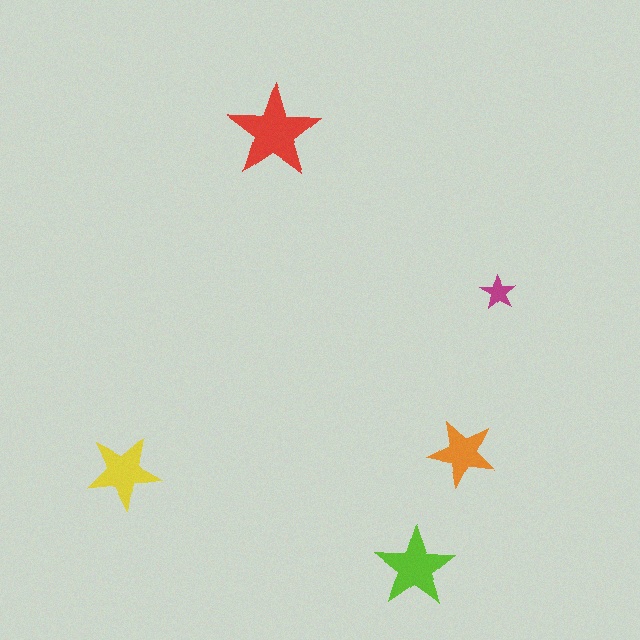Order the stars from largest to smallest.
the red one, the lime one, the yellow one, the orange one, the magenta one.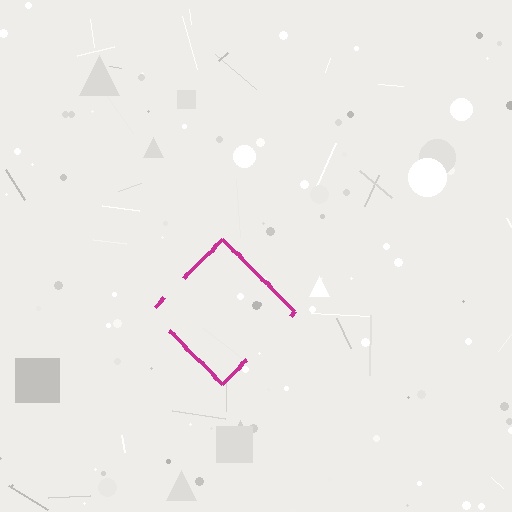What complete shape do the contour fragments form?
The contour fragments form a diamond.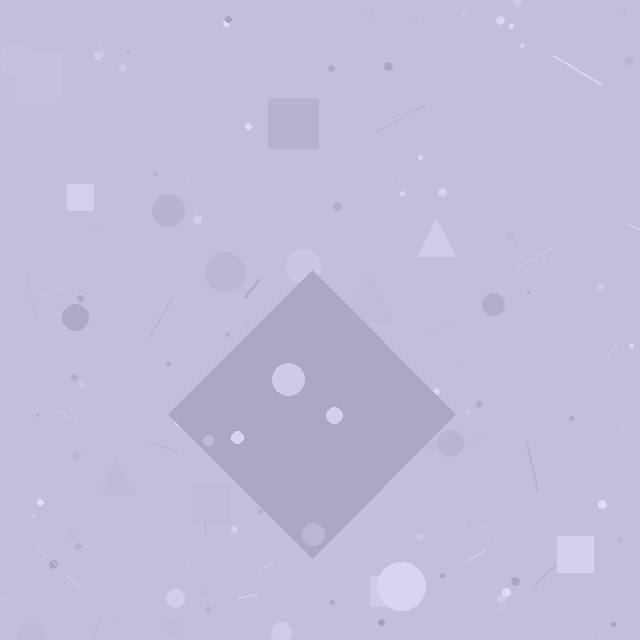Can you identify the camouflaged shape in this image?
The camouflaged shape is a diamond.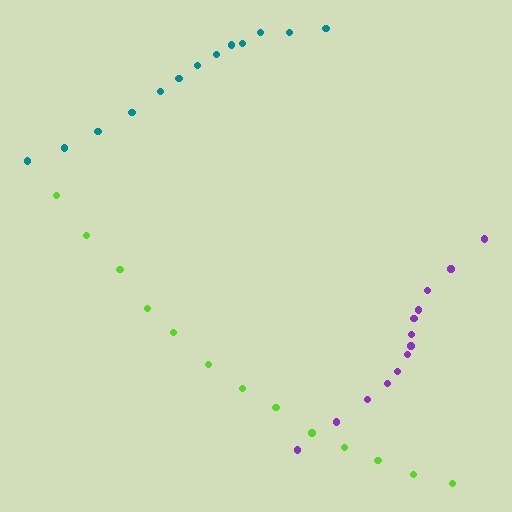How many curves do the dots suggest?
There are 3 distinct paths.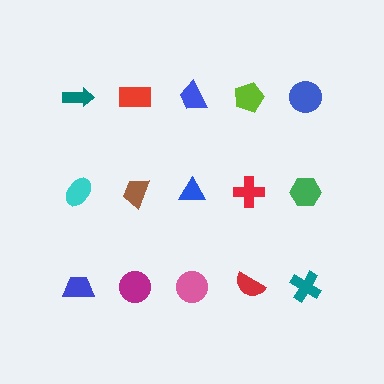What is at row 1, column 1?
A teal arrow.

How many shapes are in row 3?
5 shapes.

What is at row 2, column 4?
A red cross.